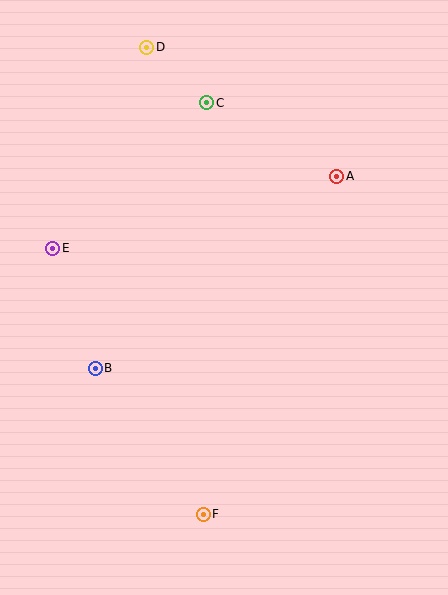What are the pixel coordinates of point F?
Point F is at (203, 514).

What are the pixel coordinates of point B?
Point B is at (95, 368).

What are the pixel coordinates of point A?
Point A is at (337, 176).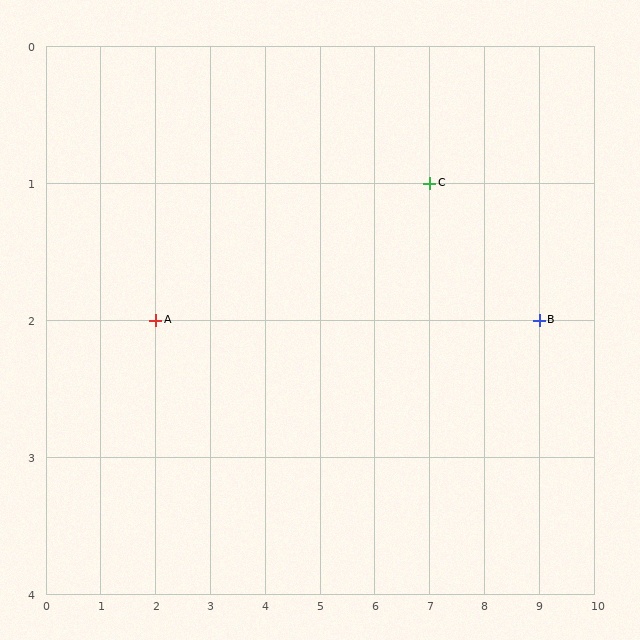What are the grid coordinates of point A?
Point A is at grid coordinates (2, 2).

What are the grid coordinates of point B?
Point B is at grid coordinates (9, 2).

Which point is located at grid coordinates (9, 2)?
Point B is at (9, 2).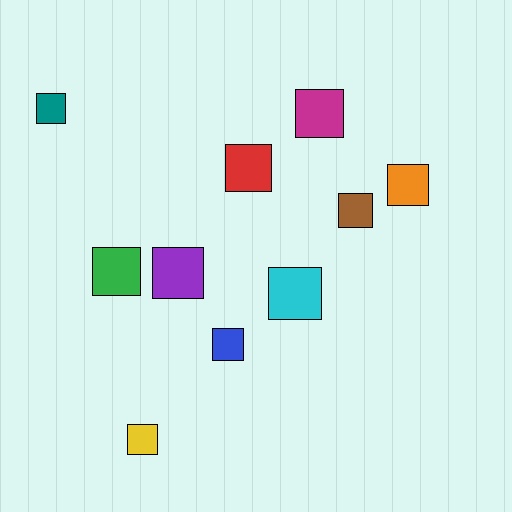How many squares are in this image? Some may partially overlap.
There are 10 squares.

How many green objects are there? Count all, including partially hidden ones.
There is 1 green object.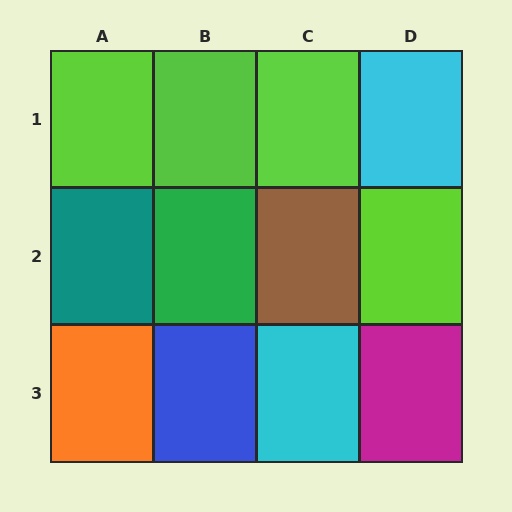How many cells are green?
1 cell is green.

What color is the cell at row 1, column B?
Lime.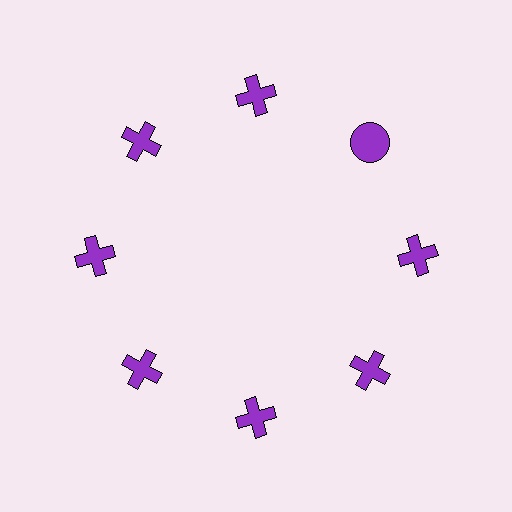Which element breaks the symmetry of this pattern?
The purple circle at roughly the 2 o'clock position breaks the symmetry. All other shapes are purple crosses.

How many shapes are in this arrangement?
There are 8 shapes arranged in a ring pattern.